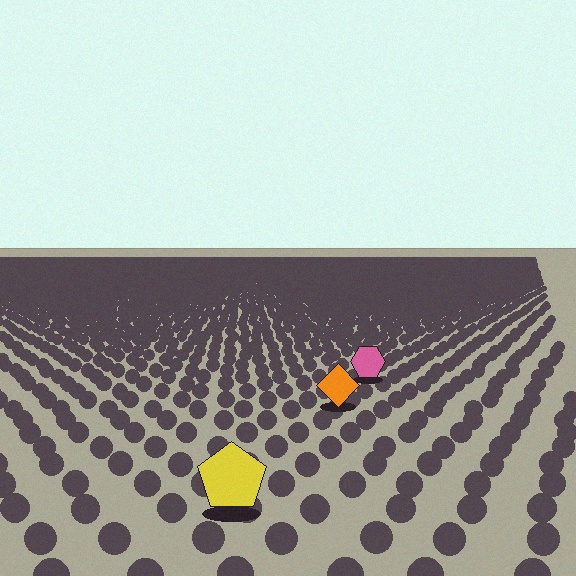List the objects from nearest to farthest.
From nearest to farthest: the yellow pentagon, the orange diamond, the pink hexagon.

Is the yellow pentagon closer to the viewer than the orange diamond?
Yes. The yellow pentagon is closer — you can tell from the texture gradient: the ground texture is coarser near it.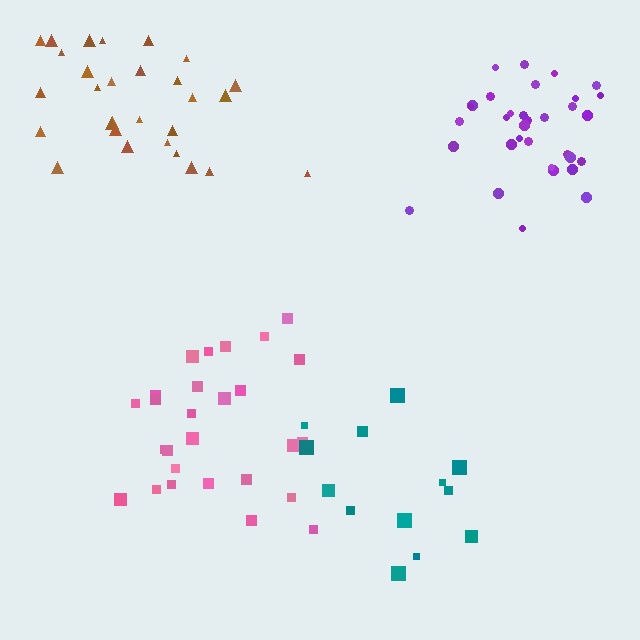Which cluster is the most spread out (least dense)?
Teal.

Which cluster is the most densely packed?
Purple.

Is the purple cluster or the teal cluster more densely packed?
Purple.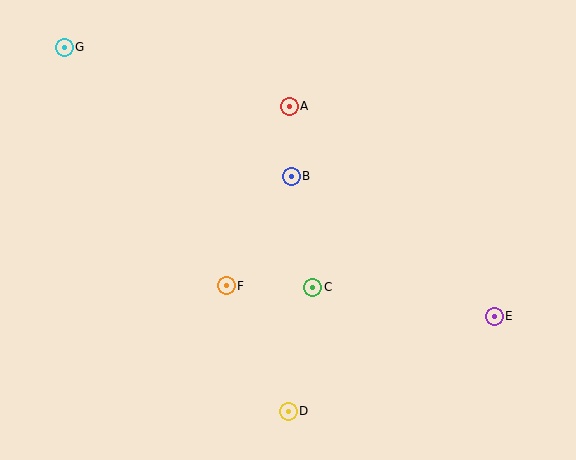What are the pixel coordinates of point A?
Point A is at (289, 106).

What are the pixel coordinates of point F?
Point F is at (226, 286).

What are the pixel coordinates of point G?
Point G is at (64, 47).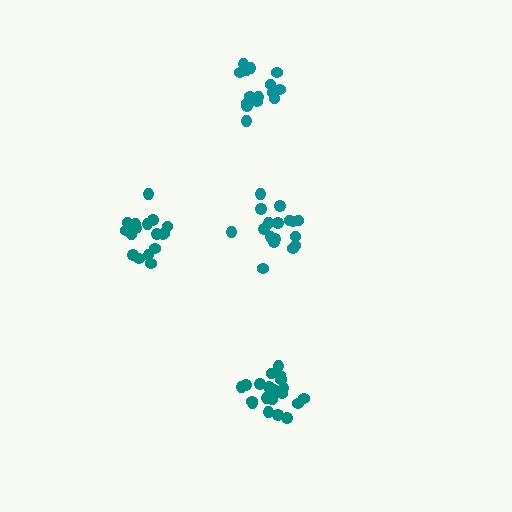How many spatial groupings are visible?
There are 4 spatial groupings.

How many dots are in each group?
Group 1: 20 dots, Group 2: 16 dots, Group 3: 17 dots, Group 4: 17 dots (70 total).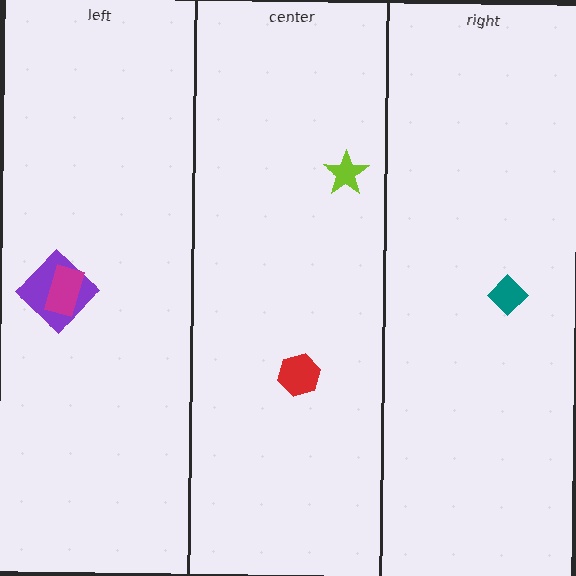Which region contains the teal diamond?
The right region.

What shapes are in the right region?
The teal diamond.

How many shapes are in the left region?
2.